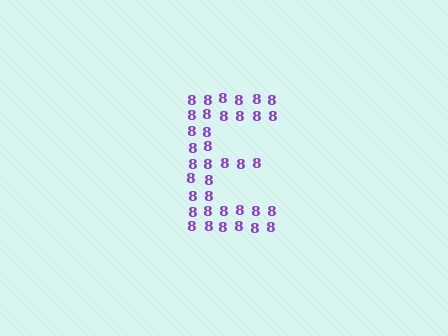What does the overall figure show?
The overall figure shows the letter E.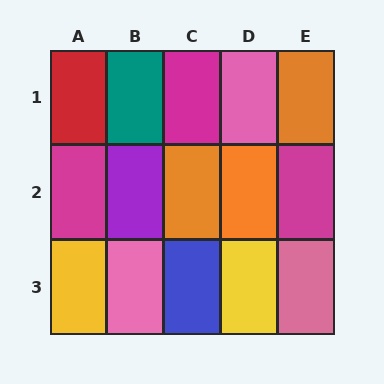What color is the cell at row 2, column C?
Orange.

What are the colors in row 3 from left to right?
Yellow, pink, blue, yellow, pink.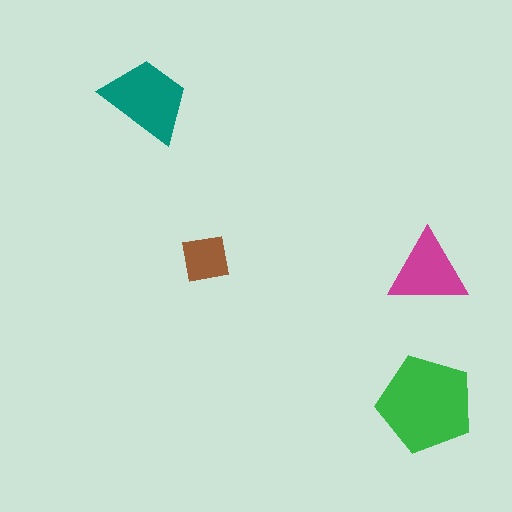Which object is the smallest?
The brown square.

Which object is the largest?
The green pentagon.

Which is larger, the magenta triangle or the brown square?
The magenta triangle.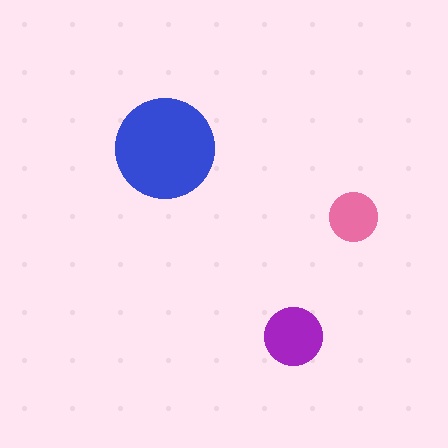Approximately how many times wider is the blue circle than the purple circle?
About 1.5 times wider.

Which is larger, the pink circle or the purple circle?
The purple one.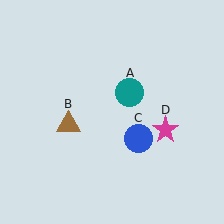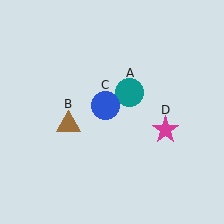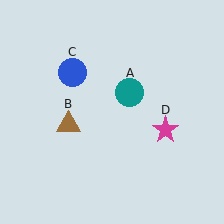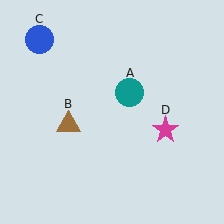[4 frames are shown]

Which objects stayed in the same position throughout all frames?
Teal circle (object A) and brown triangle (object B) and magenta star (object D) remained stationary.